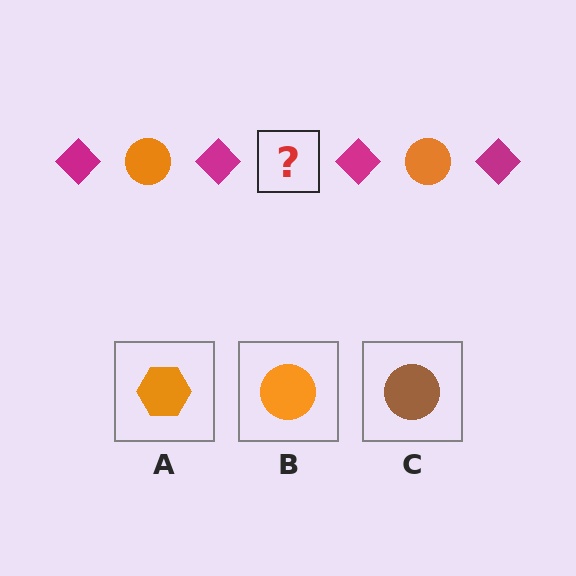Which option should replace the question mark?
Option B.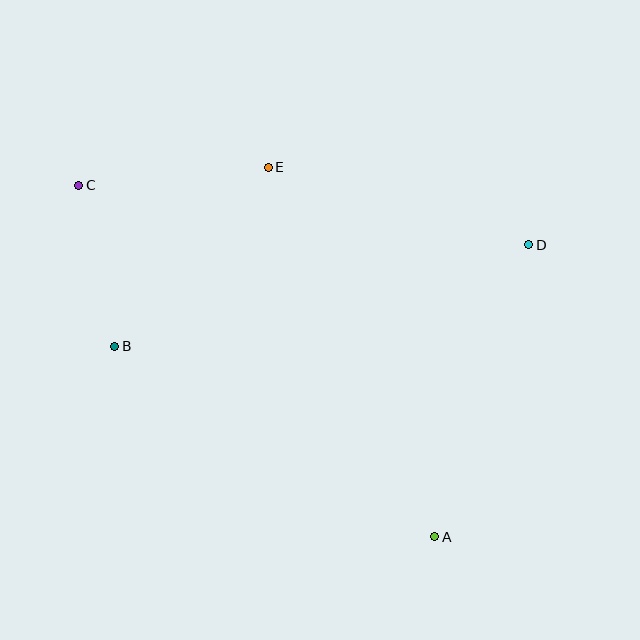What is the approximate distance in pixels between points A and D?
The distance between A and D is approximately 307 pixels.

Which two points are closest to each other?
Points B and C are closest to each other.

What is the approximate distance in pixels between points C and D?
The distance between C and D is approximately 454 pixels.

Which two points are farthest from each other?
Points A and C are farthest from each other.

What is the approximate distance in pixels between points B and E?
The distance between B and E is approximately 236 pixels.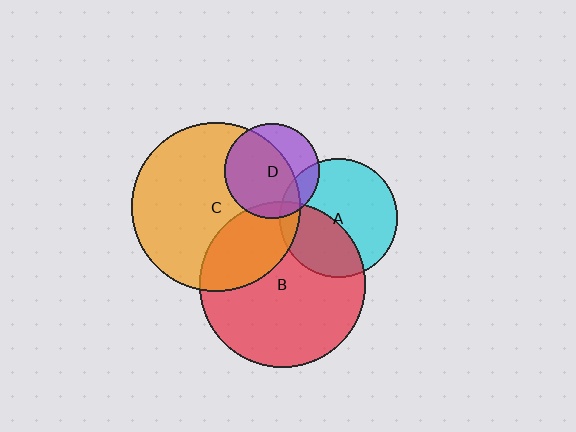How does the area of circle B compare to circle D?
Approximately 3.1 times.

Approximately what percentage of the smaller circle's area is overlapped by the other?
Approximately 15%.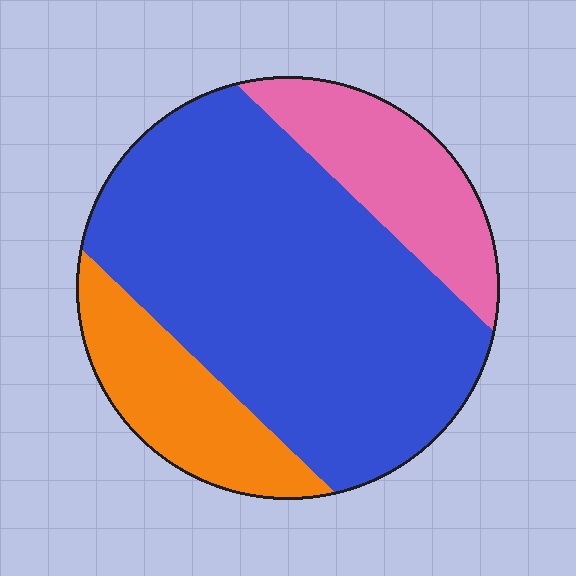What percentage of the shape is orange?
Orange covers 17% of the shape.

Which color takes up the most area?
Blue, at roughly 65%.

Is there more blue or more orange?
Blue.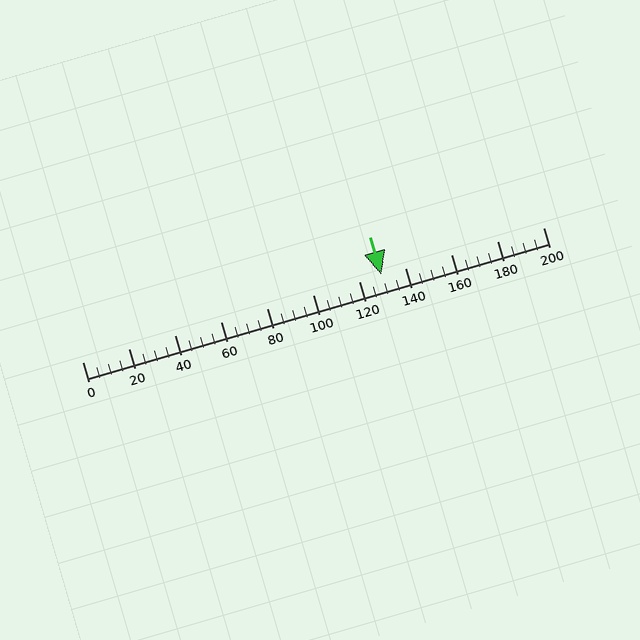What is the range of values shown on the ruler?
The ruler shows values from 0 to 200.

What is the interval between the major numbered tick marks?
The major tick marks are spaced 20 units apart.